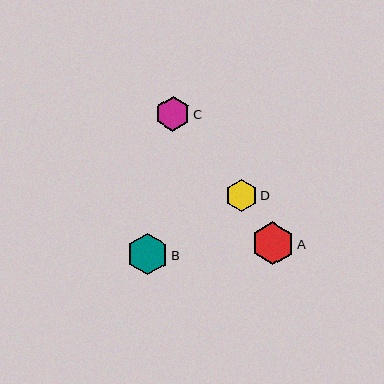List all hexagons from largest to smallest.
From largest to smallest: A, B, C, D.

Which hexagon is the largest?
Hexagon A is the largest with a size of approximately 43 pixels.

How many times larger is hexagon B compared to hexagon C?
Hexagon B is approximately 1.2 times the size of hexagon C.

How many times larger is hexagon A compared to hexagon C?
Hexagon A is approximately 1.2 times the size of hexagon C.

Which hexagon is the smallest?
Hexagon D is the smallest with a size of approximately 32 pixels.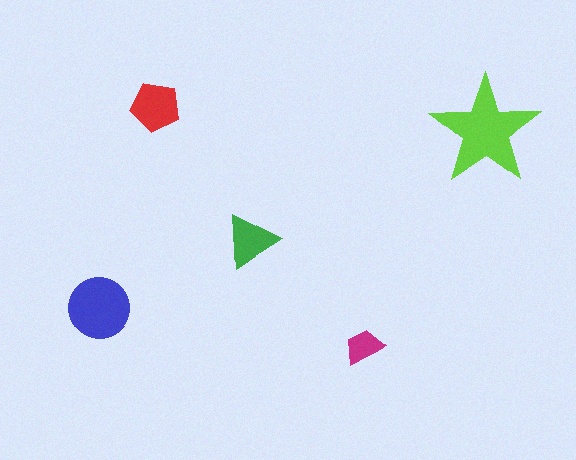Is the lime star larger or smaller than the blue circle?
Larger.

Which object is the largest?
The lime star.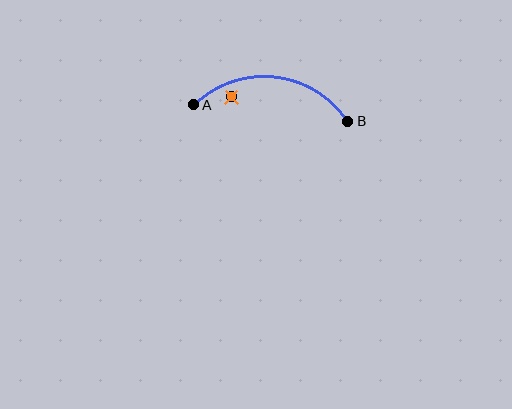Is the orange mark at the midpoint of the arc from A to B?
No — the orange mark does not lie on the arc at all. It sits slightly inside the curve.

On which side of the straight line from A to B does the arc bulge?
The arc bulges above the straight line connecting A and B.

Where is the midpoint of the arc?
The arc midpoint is the point on the curve farthest from the straight line joining A and B. It sits above that line.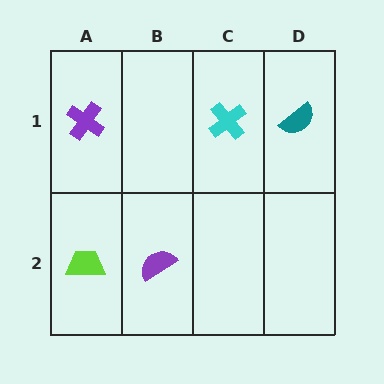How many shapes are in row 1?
3 shapes.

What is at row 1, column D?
A teal semicircle.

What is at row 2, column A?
A lime trapezoid.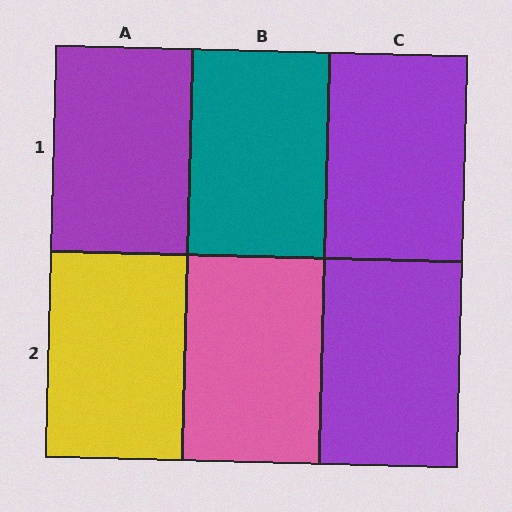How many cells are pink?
1 cell is pink.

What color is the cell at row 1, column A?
Purple.